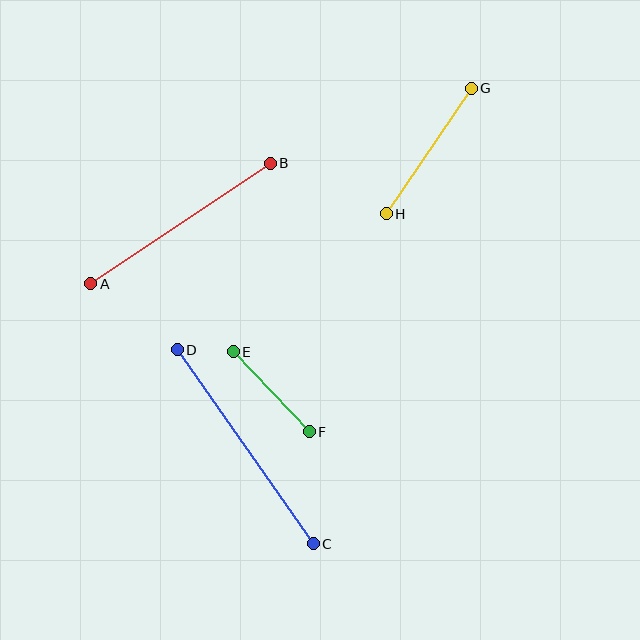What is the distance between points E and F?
The distance is approximately 110 pixels.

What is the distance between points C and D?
The distance is approximately 237 pixels.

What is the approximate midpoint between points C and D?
The midpoint is at approximately (245, 447) pixels.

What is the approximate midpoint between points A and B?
The midpoint is at approximately (181, 223) pixels.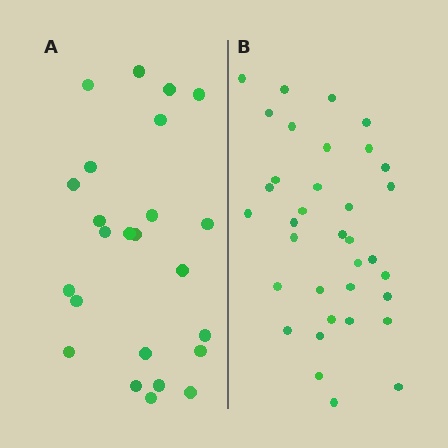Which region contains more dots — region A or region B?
Region B (the right region) has more dots.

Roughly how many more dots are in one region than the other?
Region B has roughly 12 or so more dots than region A.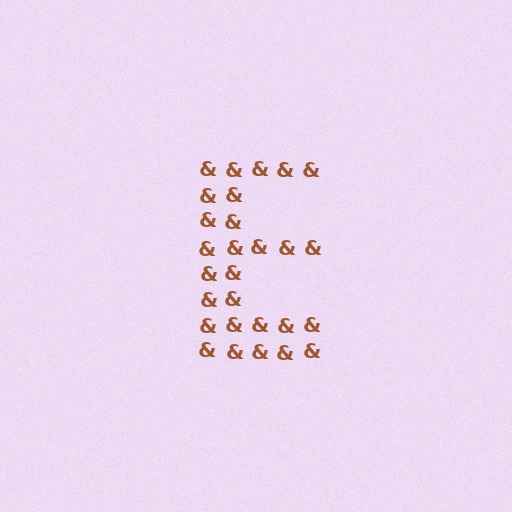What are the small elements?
The small elements are ampersands.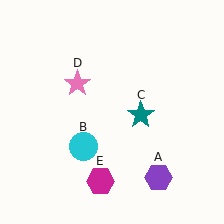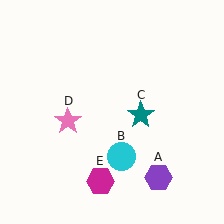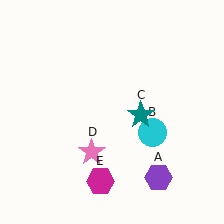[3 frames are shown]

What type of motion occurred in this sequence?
The cyan circle (object B), pink star (object D) rotated counterclockwise around the center of the scene.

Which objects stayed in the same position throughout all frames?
Purple hexagon (object A) and teal star (object C) and magenta hexagon (object E) remained stationary.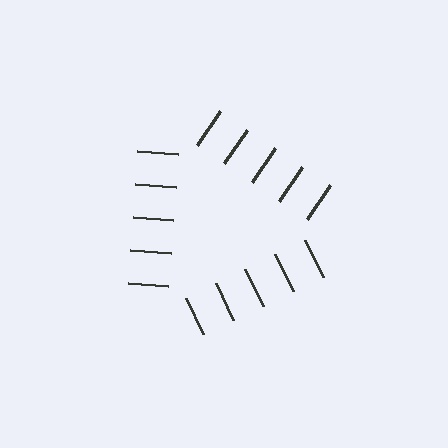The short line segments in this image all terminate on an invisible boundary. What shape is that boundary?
An illusory triangle — the line segments terminate on its edges but no continuous stroke is drawn.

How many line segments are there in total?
15 — 5 along each of the 3 edges.